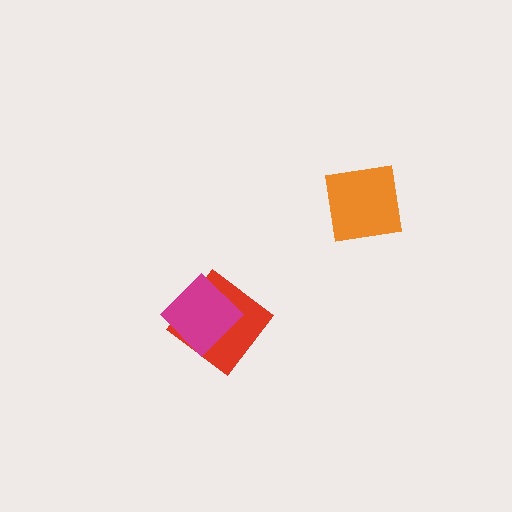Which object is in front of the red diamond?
The magenta diamond is in front of the red diamond.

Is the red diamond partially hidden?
Yes, it is partially covered by another shape.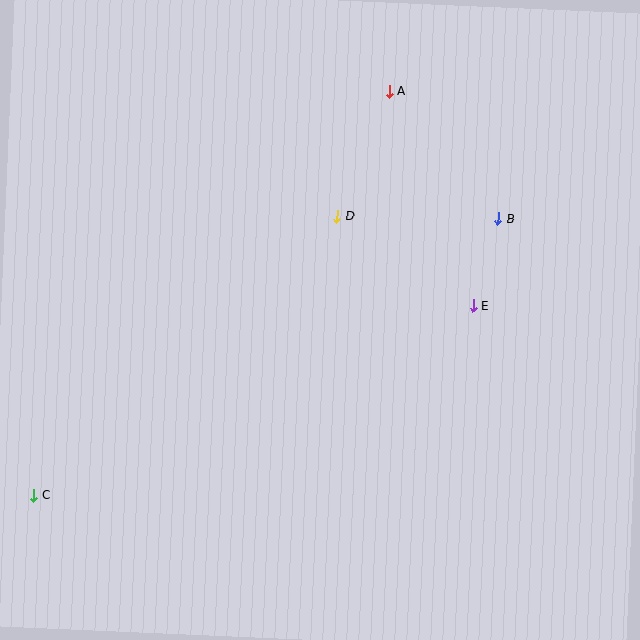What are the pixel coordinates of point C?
Point C is at (34, 495).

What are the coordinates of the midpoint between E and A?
The midpoint between E and A is at (431, 198).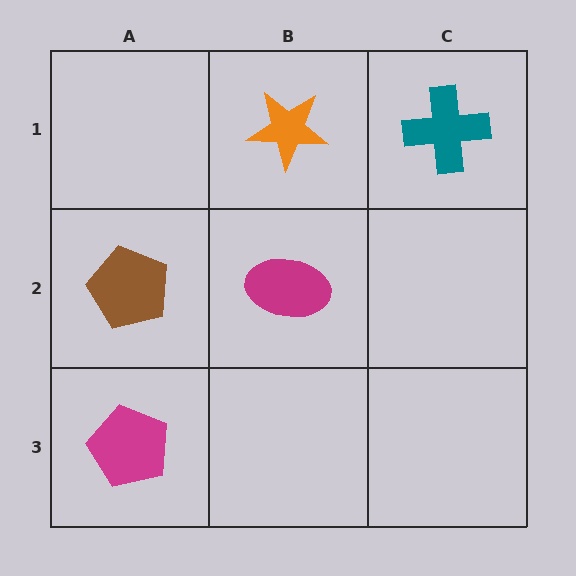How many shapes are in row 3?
1 shape.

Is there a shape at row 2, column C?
No, that cell is empty.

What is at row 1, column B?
An orange star.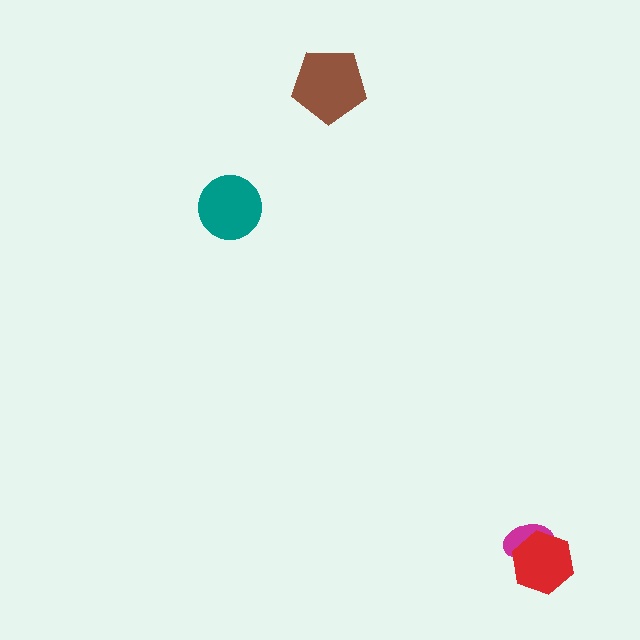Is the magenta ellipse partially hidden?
Yes, it is partially covered by another shape.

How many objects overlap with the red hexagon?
1 object overlaps with the red hexagon.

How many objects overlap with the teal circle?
0 objects overlap with the teal circle.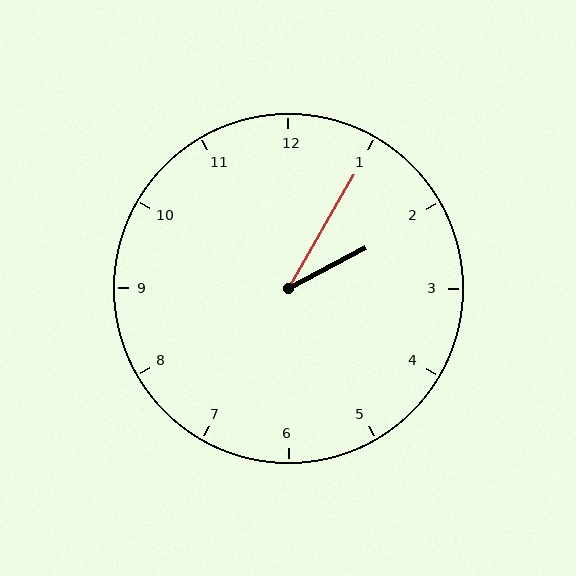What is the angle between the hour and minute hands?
Approximately 32 degrees.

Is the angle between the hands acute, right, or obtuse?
It is acute.